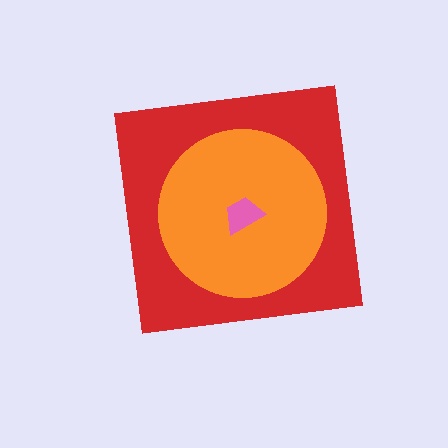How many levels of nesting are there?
3.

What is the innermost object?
The pink trapezoid.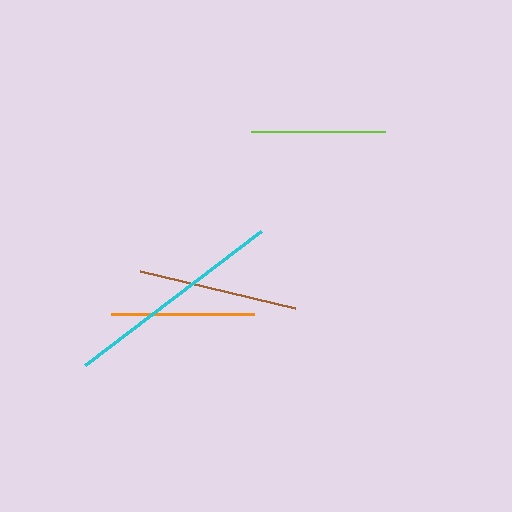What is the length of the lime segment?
The lime segment is approximately 134 pixels long.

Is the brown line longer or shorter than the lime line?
The brown line is longer than the lime line.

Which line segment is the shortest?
The lime line is the shortest at approximately 134 pixels.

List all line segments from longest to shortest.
From longest to shortest: cyan, brown, orange, lime.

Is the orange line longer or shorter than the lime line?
The orange line is longer than the lime line.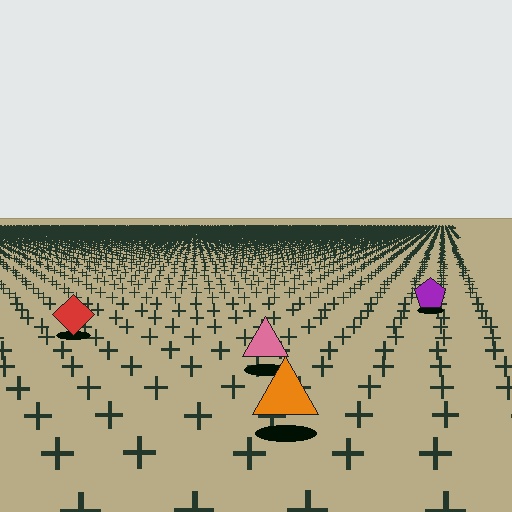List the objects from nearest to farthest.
From nearest to farthest: the orange triangle, the pink triangle, the red diamond, the purple pentagon.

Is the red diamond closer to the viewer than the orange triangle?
No. The orange triangle is closer — you can tell from the texture gradient: the ground texture is coarser near it.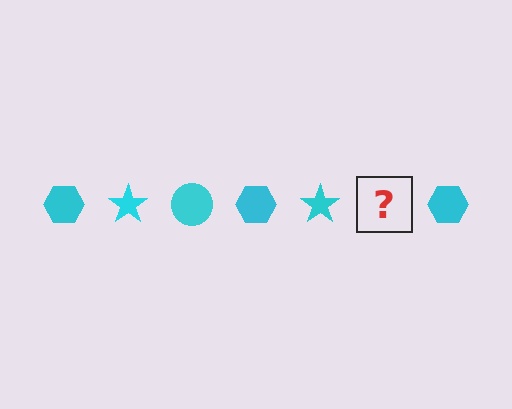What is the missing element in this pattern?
The missing element is a cyan circle.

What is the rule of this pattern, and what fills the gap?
The rule is that the pattern cycles through hexagon, star, circle shapes in cyan. The gap should be filled with a cyan circle.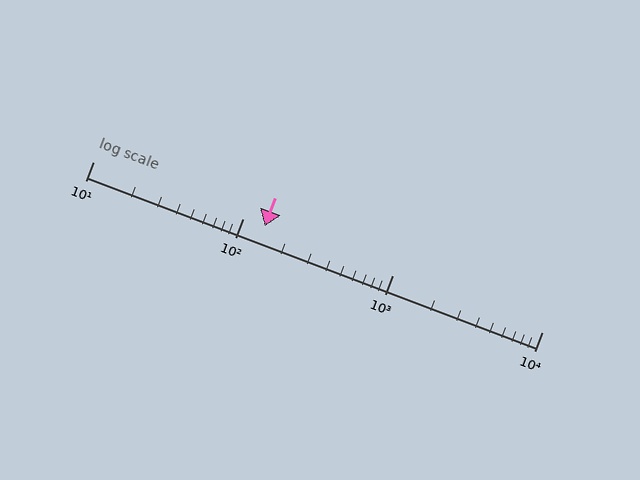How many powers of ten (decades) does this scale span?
The scale spans 3 decades, from 10 to 10000.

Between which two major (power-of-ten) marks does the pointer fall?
The pointer is between 100 and 1000.